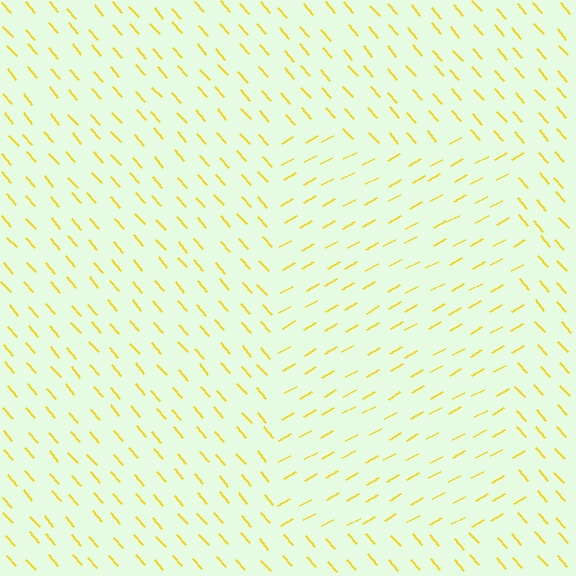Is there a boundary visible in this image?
Yes, there is a texture boundary formed by a change in line orientation.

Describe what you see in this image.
The image is filled with small yellow line segments. A rectangle region in the image has lines oriented differently from the surrounding lines, creating a visible texture boundary.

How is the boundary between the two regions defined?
The boundary is defined purely by a change in line orientation (approximately 78 degrees difference). All lines are the same color and thickness.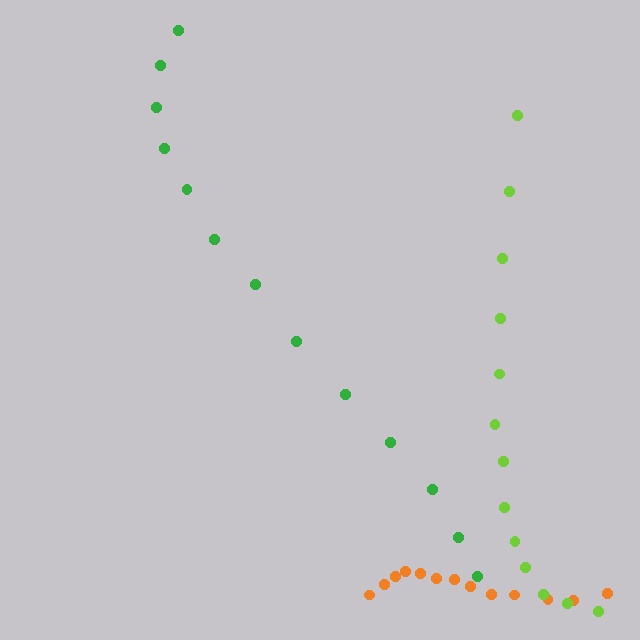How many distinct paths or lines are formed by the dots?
There are 3 distinct paths.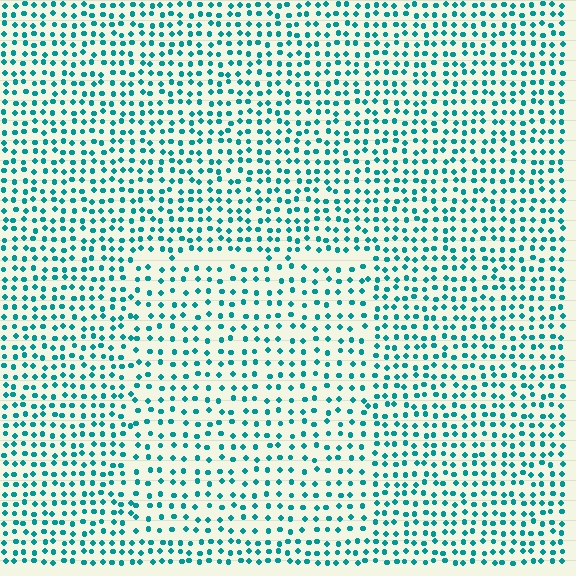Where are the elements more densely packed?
The elements are more densely packed outside the rectangle boundary.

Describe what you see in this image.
The image contains small teal elements arranged at two different densities. A rectangle-shaped region is visible where the elements are less densely packed than the surrounding area.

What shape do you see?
I see a rectangle.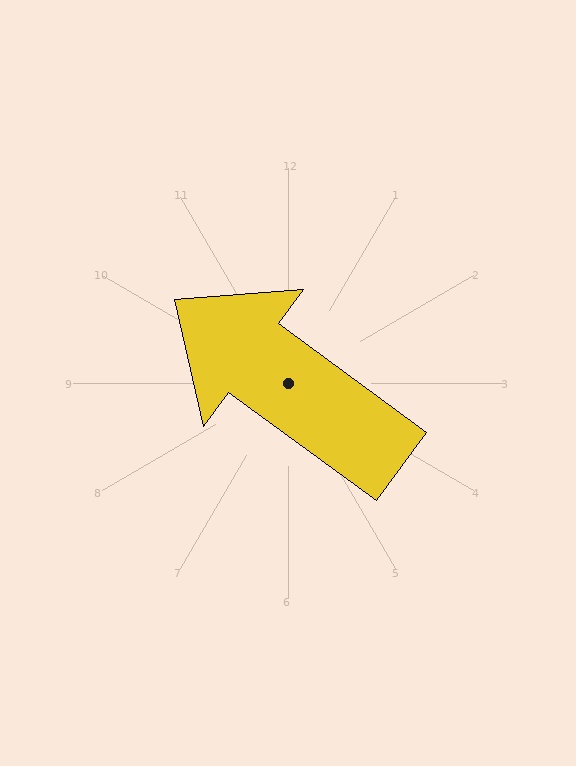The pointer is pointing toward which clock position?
Roughly 10 o'clock.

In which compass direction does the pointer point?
Northwest.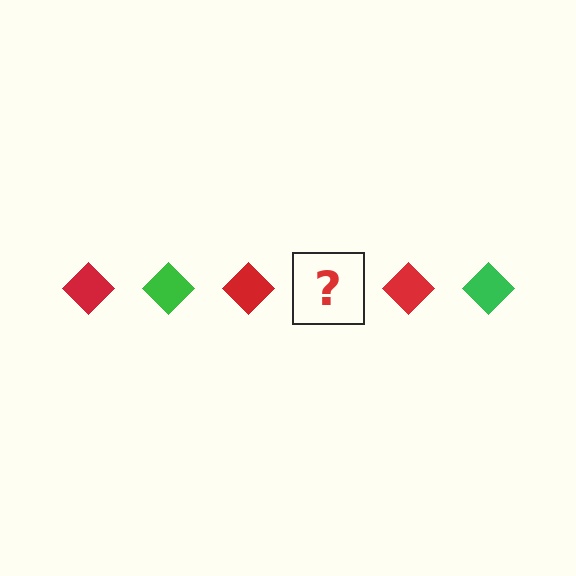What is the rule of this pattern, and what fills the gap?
The rule is that the pattern cycles through red, green diamonds. The gap should be filled with a green diamond.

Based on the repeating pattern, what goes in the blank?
The blank should be a green diamond.